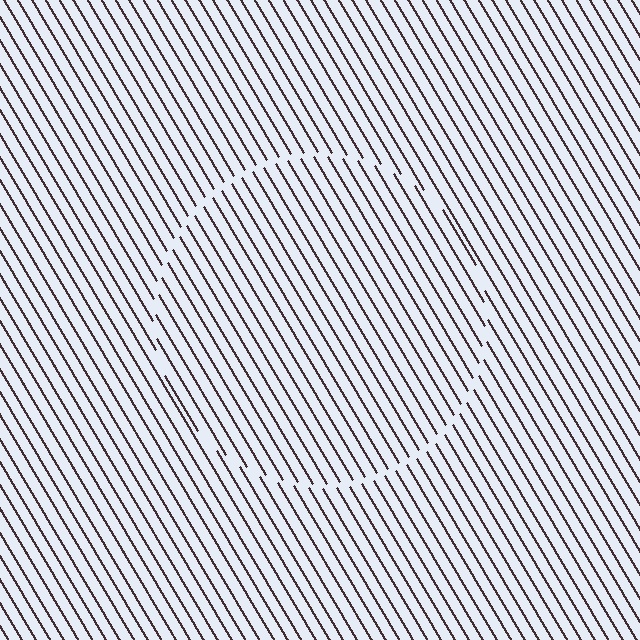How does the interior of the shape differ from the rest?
The interior of the shape contains the same grating, shifted by half a period — the contour is defined by the phase discontinuity where line-ends from the inner and outer gratings abut.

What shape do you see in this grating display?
An illusory circle. The interior of the shape contains the same grating, shifted by half a period — the contour is defined by the phase discontinuity where line-ends from the inner and outer gratings abut.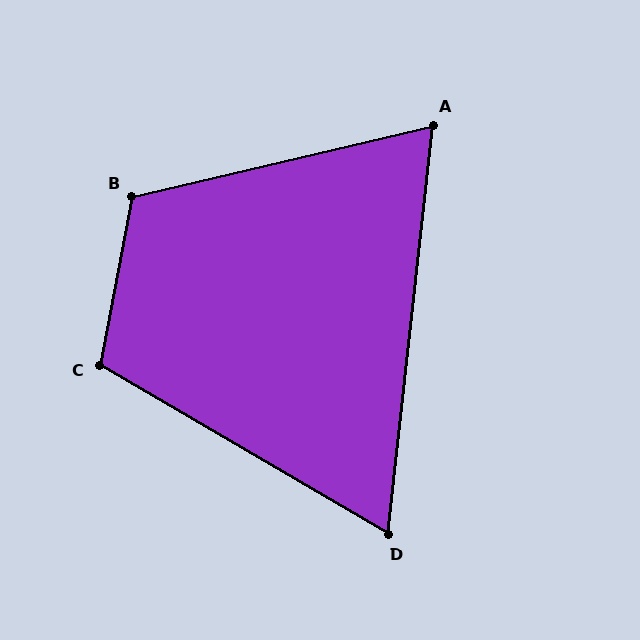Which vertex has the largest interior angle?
B, at approximately 114 degrees.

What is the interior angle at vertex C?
Approximately 109 degrees (obtuse).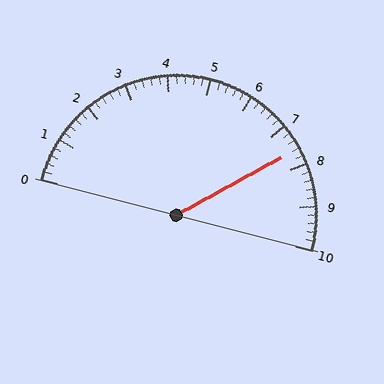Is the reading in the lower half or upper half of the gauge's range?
The reading is in the upper half of the range (0 to 10).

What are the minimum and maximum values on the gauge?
The gauge ranges from 0 to 10.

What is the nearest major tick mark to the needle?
The nearest major tick mark is 8.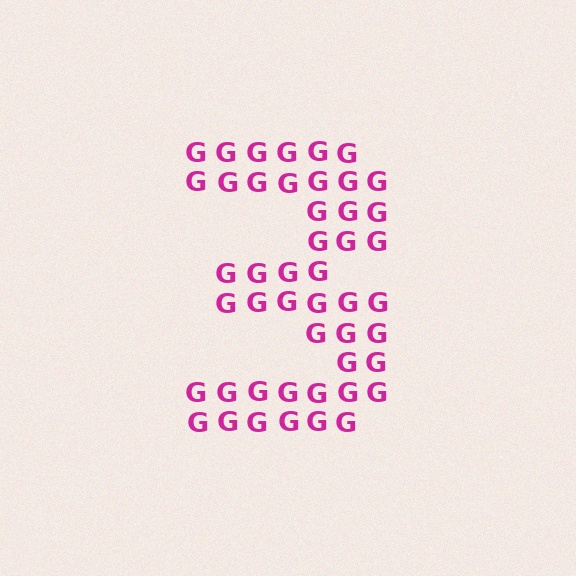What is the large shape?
The large shape is the digit 3.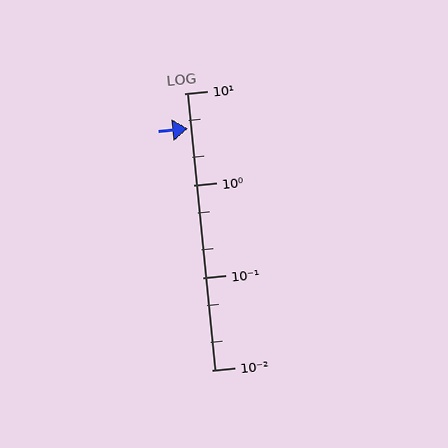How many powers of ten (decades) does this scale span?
The scale spans 3 decades, from 0.01 to 10.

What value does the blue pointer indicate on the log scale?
The pointer indicates approximately 4.1.